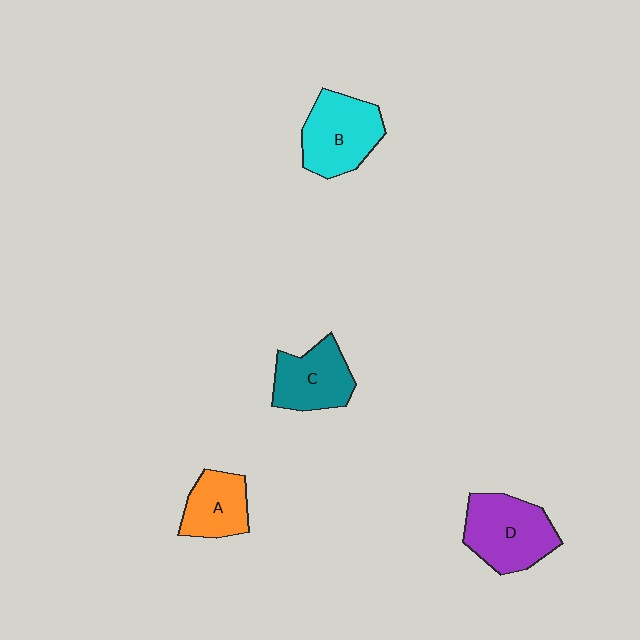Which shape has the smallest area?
Shape A (orange).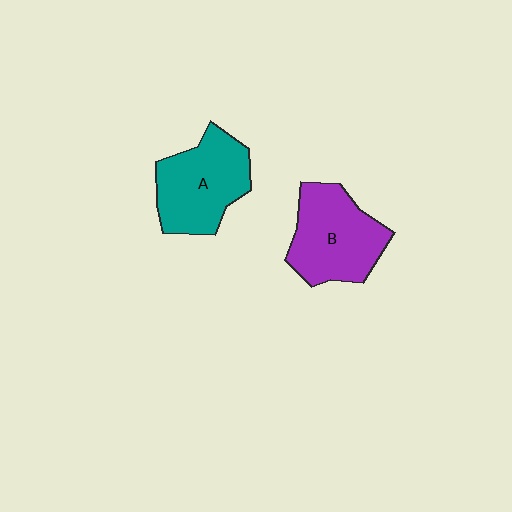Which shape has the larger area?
Shape B (purple).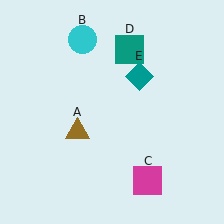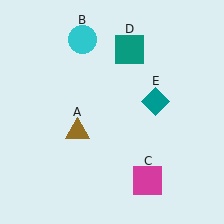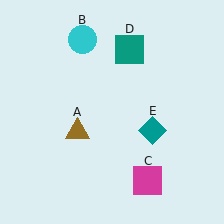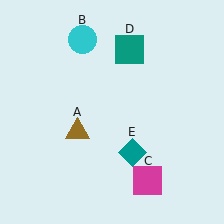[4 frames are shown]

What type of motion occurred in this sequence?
The teal diamond (object E) rotated clockwise around the center of the scene.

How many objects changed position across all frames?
1 object changed position: teal diamond (object E).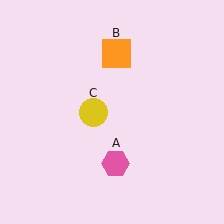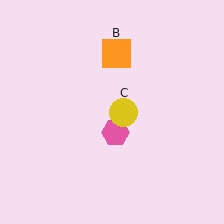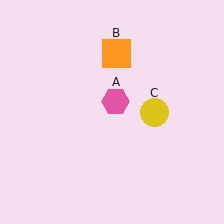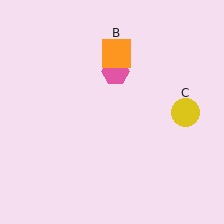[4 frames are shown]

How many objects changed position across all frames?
2 objects changed position: pink hexagon (object A), yellow circle (object C).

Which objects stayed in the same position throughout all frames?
Orange square (object B) remained stationary.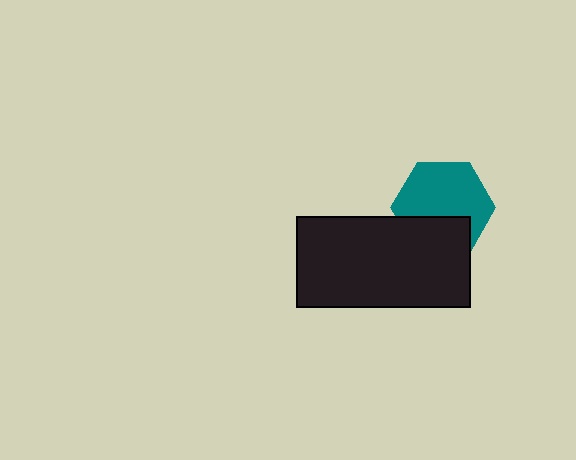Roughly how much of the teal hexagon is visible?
Most of it is visible (roughly 66%).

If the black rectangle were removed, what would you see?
You would see the complete teal hexagon.